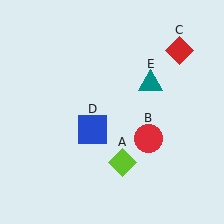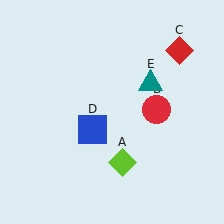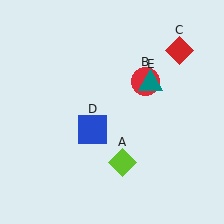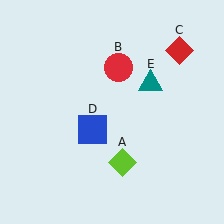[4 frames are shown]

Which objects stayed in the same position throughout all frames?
Lime diamond (object A) and red diamond (object C) and blue square (object D) and teal triangle (object E) remained stationary.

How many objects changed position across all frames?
1 object changed position: red circle (object B).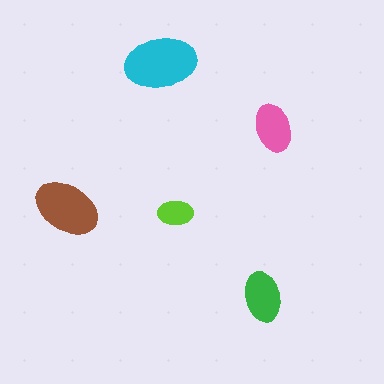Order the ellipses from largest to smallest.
the cyan one, the brown one, the green one, the pink one, the lime one.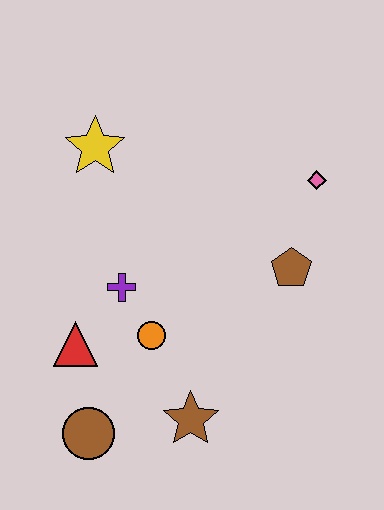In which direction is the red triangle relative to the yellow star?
The red triangle is below the yellow star.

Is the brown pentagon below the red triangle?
No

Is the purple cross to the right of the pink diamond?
No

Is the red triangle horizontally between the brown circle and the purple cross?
No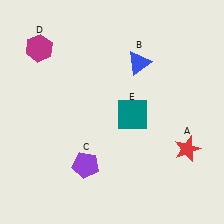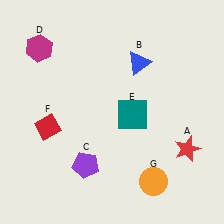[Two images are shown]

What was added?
A red diamond (F), an orange circle (G) were added in Image 2.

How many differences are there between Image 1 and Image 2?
There are 2 differences between the two images.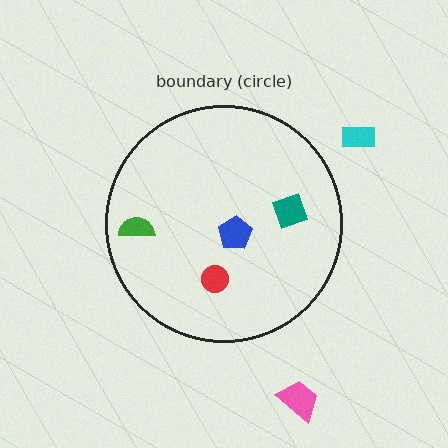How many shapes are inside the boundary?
4 inside, 2 outside.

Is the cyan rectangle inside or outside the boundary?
Outside.